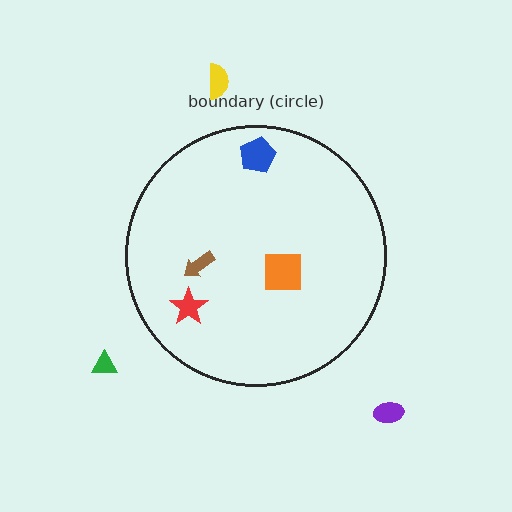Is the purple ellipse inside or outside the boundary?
Outside.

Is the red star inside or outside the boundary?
Inside.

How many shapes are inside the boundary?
4 inside, 3 outside.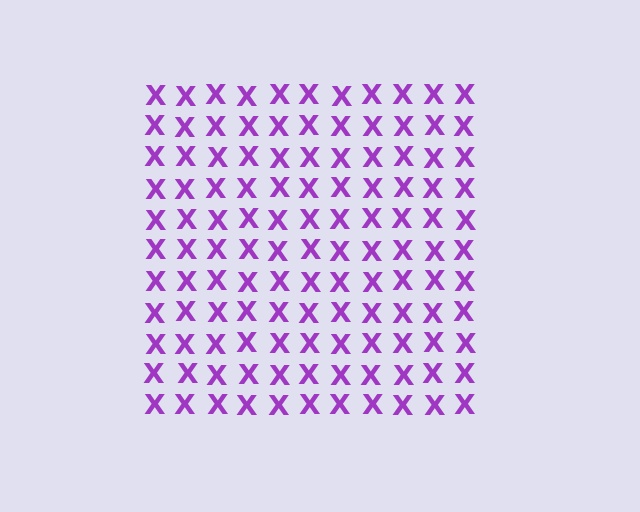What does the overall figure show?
The overall figure shows a square.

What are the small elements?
The small elements are letter X's.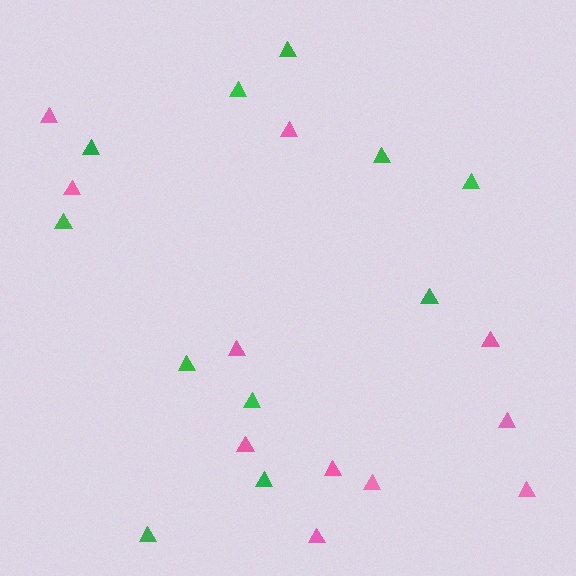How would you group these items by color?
There are 2 groups: one group of green triangles (11) and one group of pink triangles (11).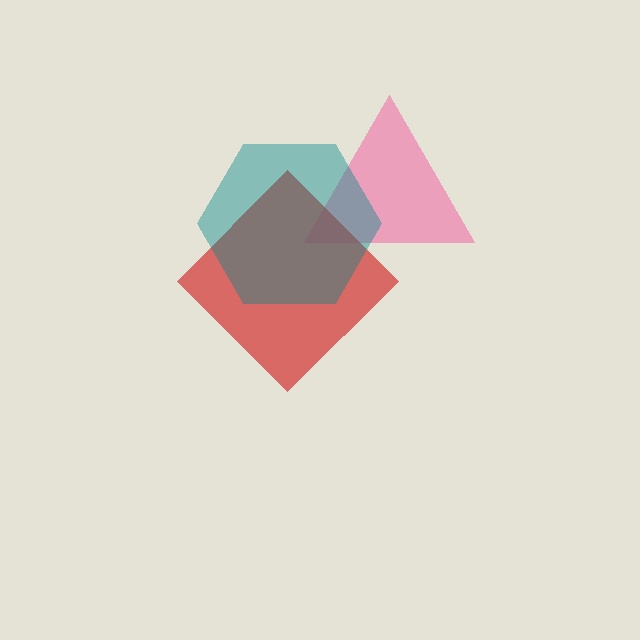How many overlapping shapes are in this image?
There are 3 overlapping shapes in the image.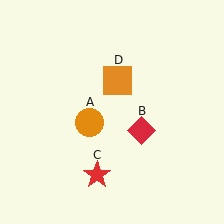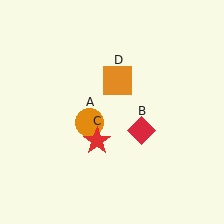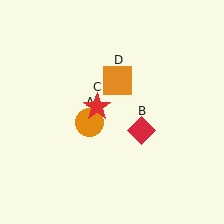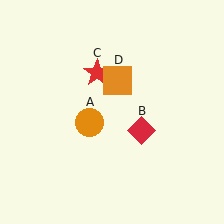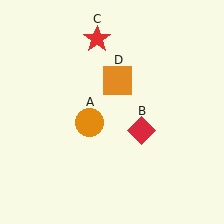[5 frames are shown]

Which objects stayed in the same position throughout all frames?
Orange circle (object A) and red diamond (object B) and orange square (object D) remained stationary.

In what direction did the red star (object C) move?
The red star (object C) moved up.